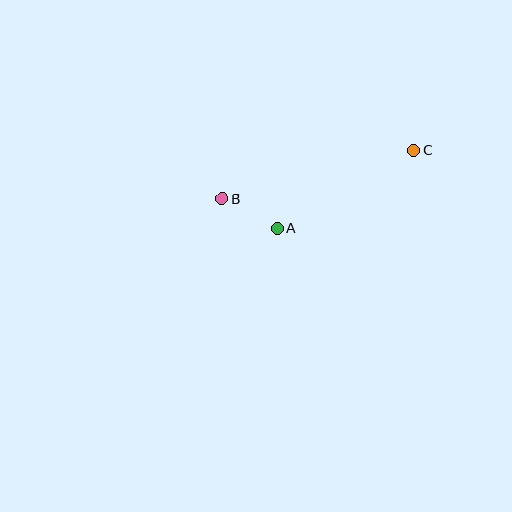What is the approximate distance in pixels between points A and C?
The distance between A and C is approximately 157 pixels.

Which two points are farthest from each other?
Points B and C are farthest from each other.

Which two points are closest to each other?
Points A and B are closest to each other.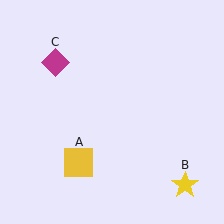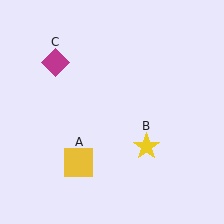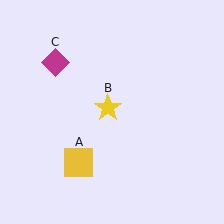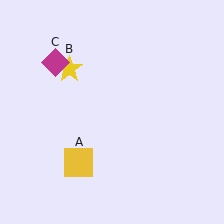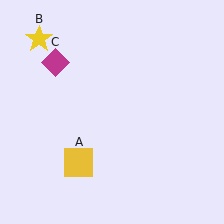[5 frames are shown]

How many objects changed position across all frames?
1 object changed position: yellow star (object B).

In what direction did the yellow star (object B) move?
The yellow star (object B) moved up and to the left.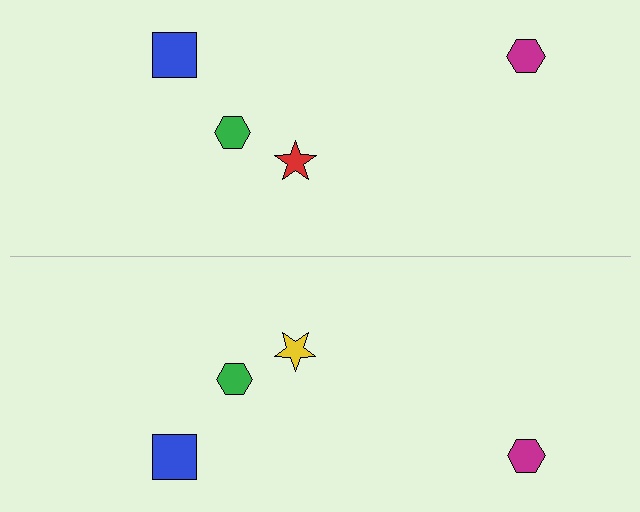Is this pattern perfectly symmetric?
No, the pattern is not perfectly symmetric. The yellow star on the bottom side breaks the symmetry — its mirror counterpart is red.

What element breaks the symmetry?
The yellow star on the bottom side breaks the symmetry — its mirror counterpart is red.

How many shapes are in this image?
There are 8 shapes in this image.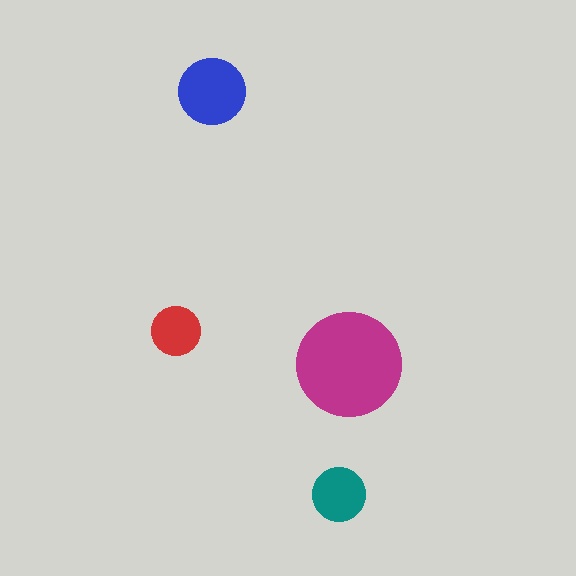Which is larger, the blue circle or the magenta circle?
The magenta one.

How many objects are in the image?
There are 4 objects in the image.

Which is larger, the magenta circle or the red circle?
The magenta one.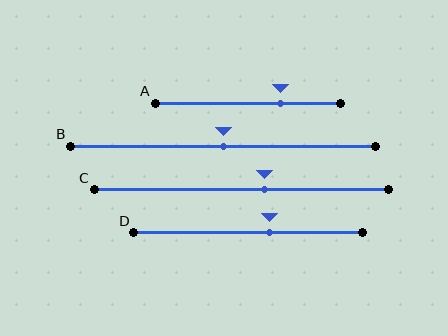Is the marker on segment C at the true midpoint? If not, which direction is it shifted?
No, the marker on segment C is shifted to the right by about 8% of the segment length.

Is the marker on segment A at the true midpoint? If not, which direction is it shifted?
No, the marker on segment A is shifted to the right by about 18% of the segment length.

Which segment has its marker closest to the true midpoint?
Segment B has its marker closest to the true midpoint.